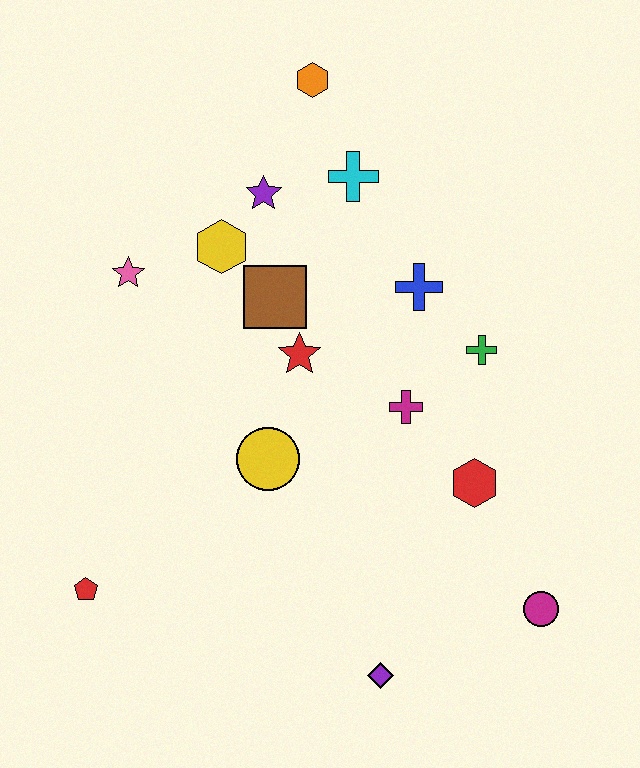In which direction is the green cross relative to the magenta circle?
The green cross is above the magenta circle.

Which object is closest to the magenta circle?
The red hexagon is closest to the magenta circle.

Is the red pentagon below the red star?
Yes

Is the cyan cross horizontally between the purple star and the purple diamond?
Yes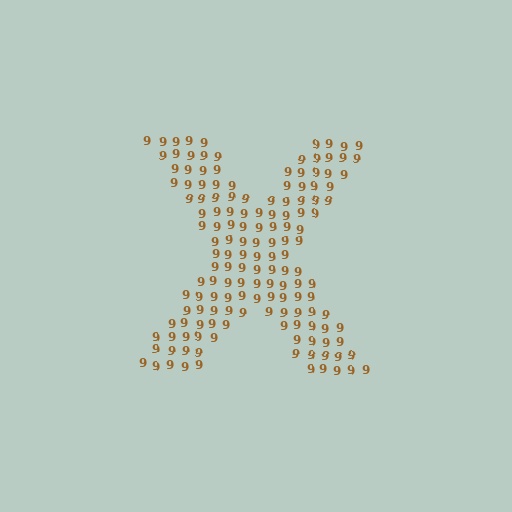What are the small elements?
The small elements are digit 9's.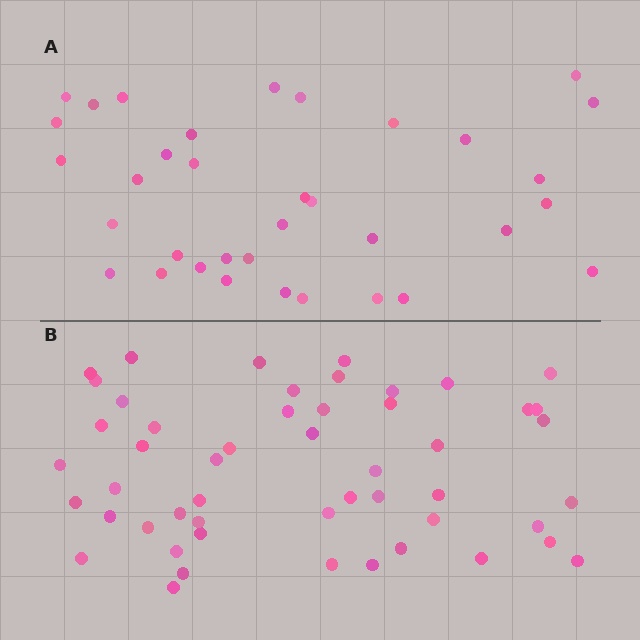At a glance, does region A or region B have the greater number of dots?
Region B (the bottom region) has more dots.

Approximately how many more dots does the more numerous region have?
Region B has approximately 15 more dots than region A.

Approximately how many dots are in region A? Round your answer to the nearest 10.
About 40 dots. (The exact count is 35, which rounds to 40.)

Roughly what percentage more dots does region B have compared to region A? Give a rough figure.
About 45% more.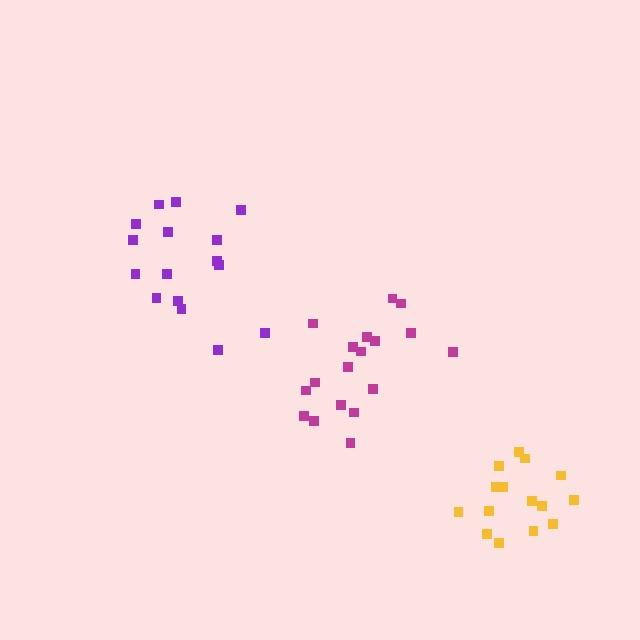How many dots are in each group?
Group 1: 15 dots, Group 2: 16 dots, Group 3: 18 dots (49 total).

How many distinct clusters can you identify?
There are 3 distinct clusters.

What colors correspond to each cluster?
The clusters are colored: yellow, purple, magenta.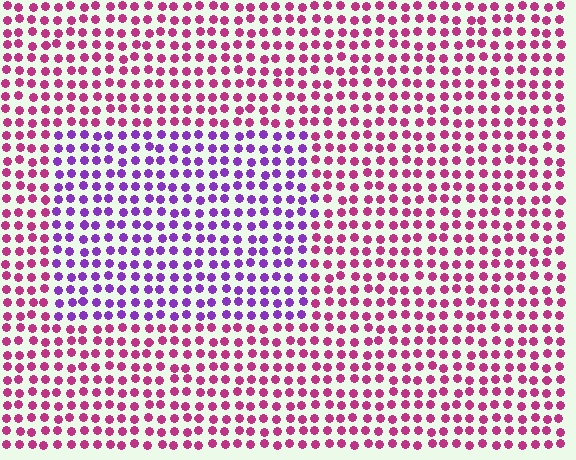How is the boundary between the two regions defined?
The boundary is defined purely by a slight shift in hue (about 47 degrees). Spacing, size, and orientation are identical on both sides.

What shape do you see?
I see a rectangle.